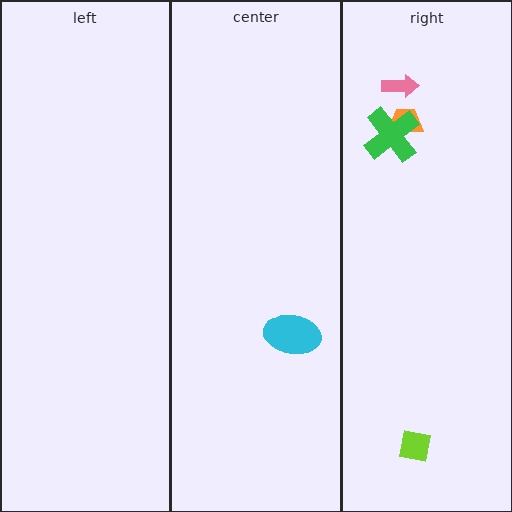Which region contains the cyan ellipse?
The center region.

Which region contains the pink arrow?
The right region.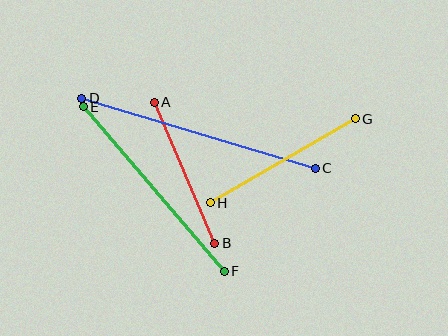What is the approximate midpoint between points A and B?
The midpoint is at approximately (184, 173) pixels.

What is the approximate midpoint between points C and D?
The midpoint is at approximately (198, 133) pixels.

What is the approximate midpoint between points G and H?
The midpoint is at approximately (283, 161) pixels.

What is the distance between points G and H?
The distance is approximately 168 pixels.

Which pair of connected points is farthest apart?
Points C and D are farthest apart.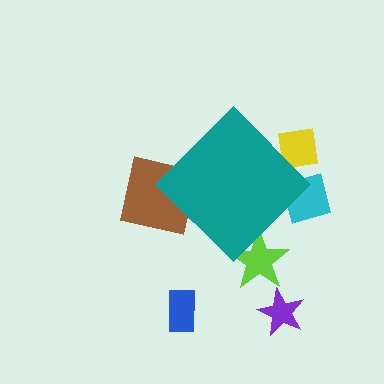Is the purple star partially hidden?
No, the purple star is fully visible.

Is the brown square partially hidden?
Yes, the brown square is partially hidden behind the teal diamond.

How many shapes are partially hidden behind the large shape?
4 shapes are partially hidden.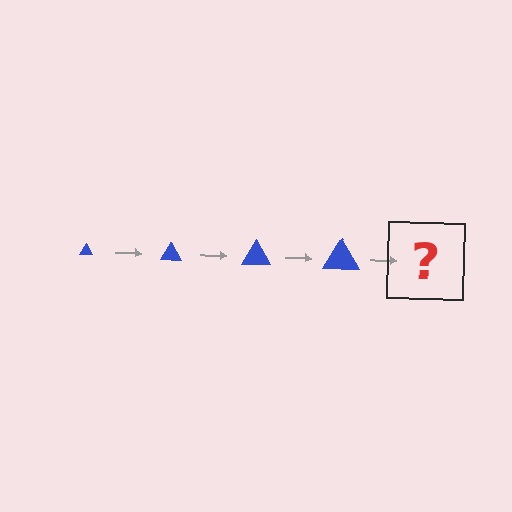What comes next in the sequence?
The next element should be a blue triangle, larger than the previous one.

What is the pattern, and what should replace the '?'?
The pattern is that the triangle gets progressively larger each step. The '?' should be a blue triangle, larger than the previous one.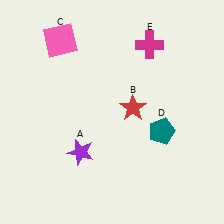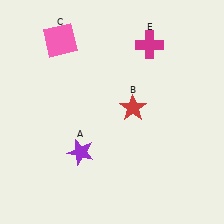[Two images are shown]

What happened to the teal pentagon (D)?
The teal pentagon (D) was removed in Image 2. It was in the bottom-right area of Image 1.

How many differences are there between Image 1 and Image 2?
There is 1 difference between the two images.